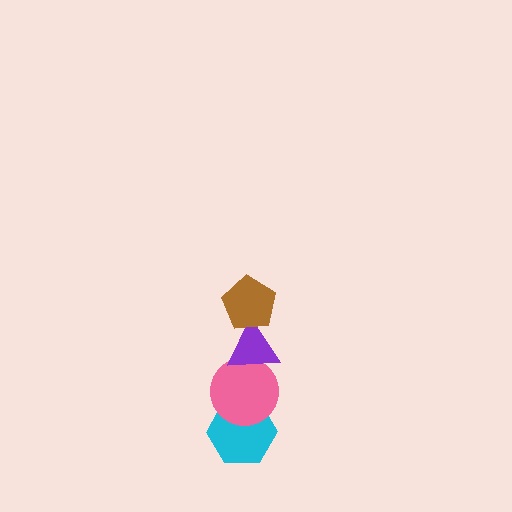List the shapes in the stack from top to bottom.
From top to bottom: the brown pentagon, the purple triangle, the pink circle, the cyan hexagon.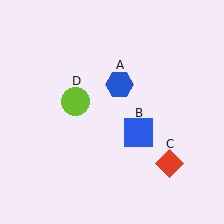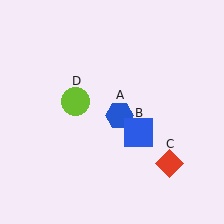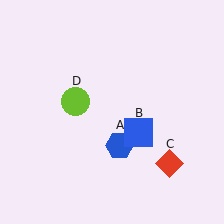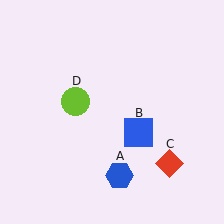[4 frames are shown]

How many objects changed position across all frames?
1 object changed position: blue hexagon (object A).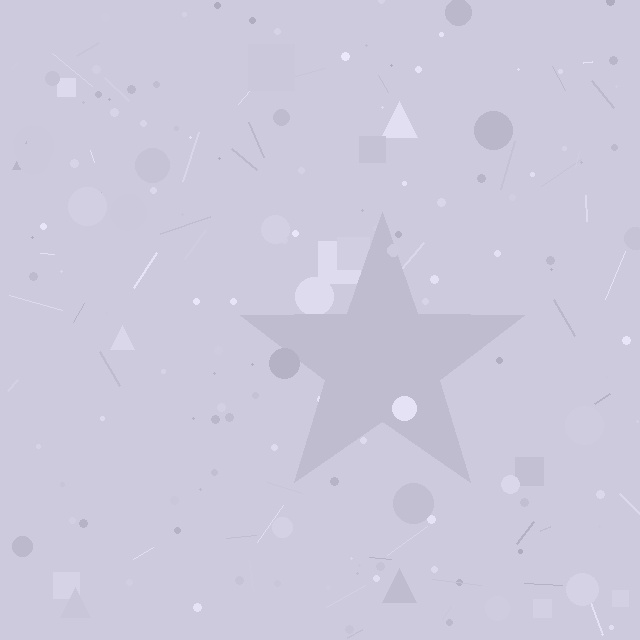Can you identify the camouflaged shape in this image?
The camouflaged shape is a star.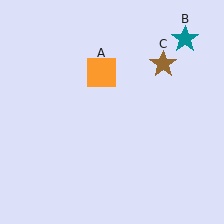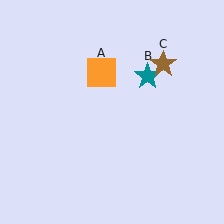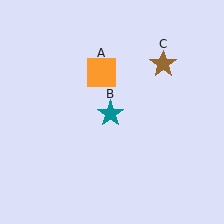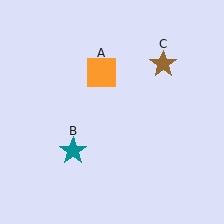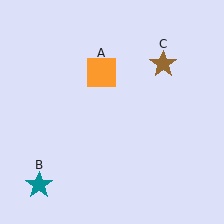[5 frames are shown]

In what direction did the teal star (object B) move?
The teal star (object B) moved down and to the left.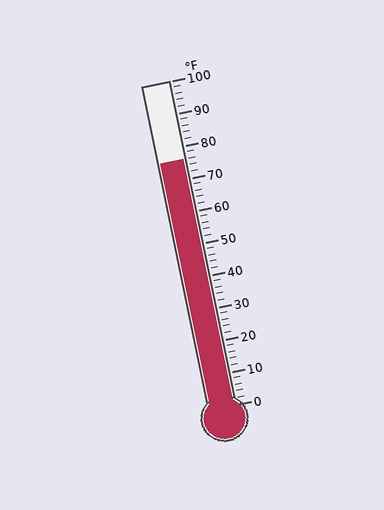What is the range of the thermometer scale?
The thermometer scale ranges from 0°F to 100°F.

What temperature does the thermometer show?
The thermometer shows approximately 76°F.